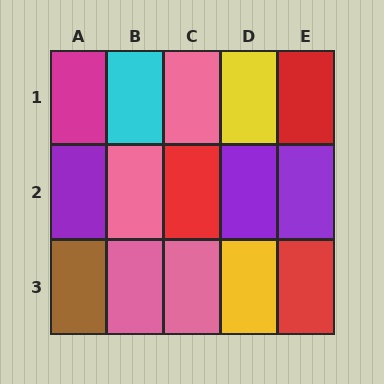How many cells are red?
3 cells are red.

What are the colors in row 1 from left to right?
Magenta, cyan, pink, yellow, red.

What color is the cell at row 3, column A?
Brown.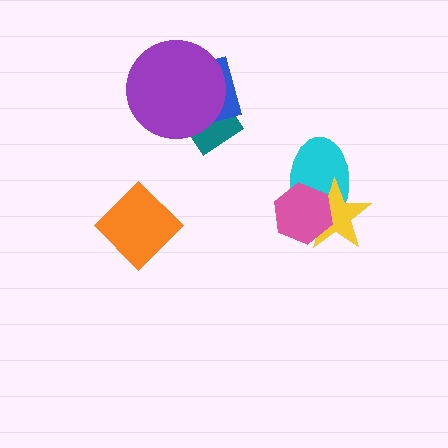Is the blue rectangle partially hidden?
Yes, it is partially covered by another shape.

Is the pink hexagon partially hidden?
No, no other shape covers it.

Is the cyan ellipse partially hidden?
Yes, it is partially covered by another shape.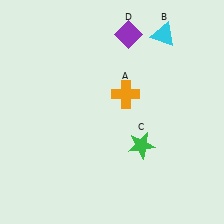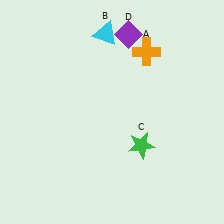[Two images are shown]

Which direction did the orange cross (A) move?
The orange cross (A) moved up.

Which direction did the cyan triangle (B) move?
The cyan triangle (B) moved left.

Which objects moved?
The objects that moved are: the orange cross (A), the cyan triangle (B).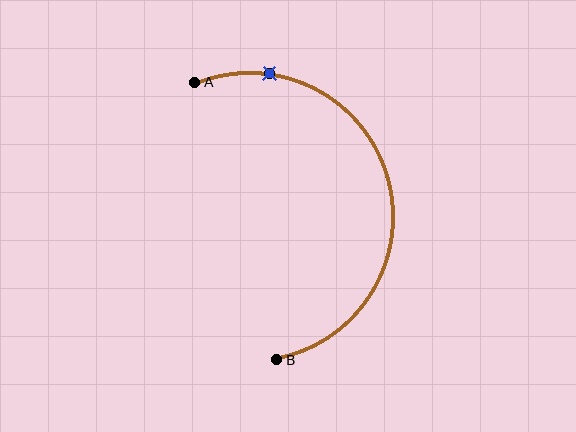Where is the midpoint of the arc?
The arc midpoint is the point on the curve farthest from the straight line joining A and B. It sits to the right of that line.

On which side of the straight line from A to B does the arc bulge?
The arc bulges to the right of the straight line connecting A and B.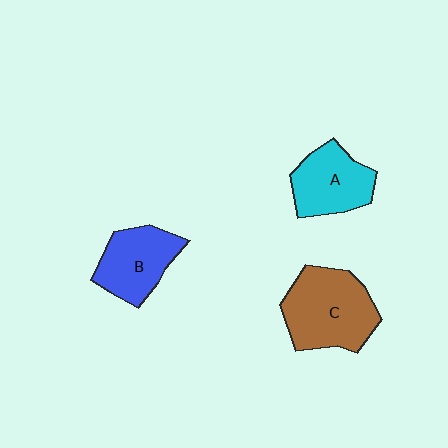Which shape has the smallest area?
Shape A (cyan).